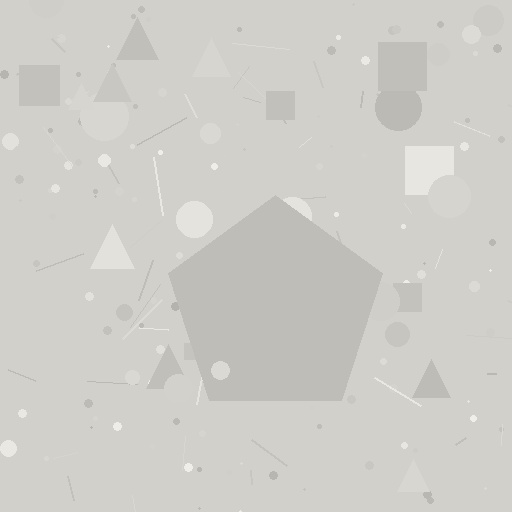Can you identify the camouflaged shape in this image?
The camouflaged shape is a pentagon.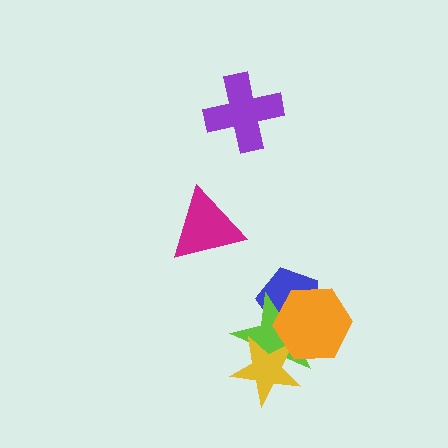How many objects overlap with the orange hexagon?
3 objects overlap with the orange hexagon.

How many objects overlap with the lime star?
3 objects overlap with the lime star.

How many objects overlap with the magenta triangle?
0 objects overlap with the magenta triangle.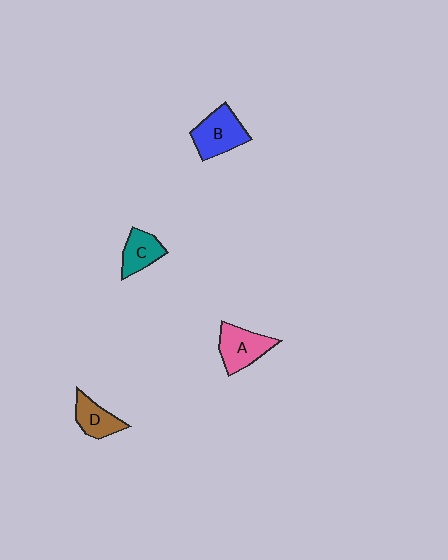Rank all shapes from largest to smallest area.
From largest to smallest: B (blue), A (pink), D (brown), C (teal).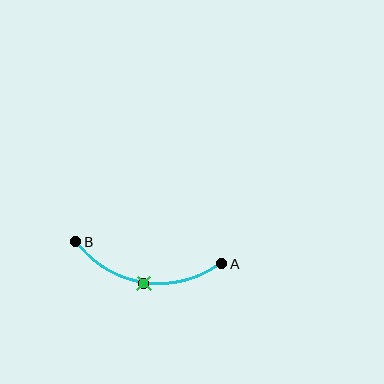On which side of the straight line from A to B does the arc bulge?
The arc bulges below the straight line connecting A and B.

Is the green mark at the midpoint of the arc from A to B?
Yes. The green mark lies on the arc at equal arc-length from both A and B — it is the arc midpoint.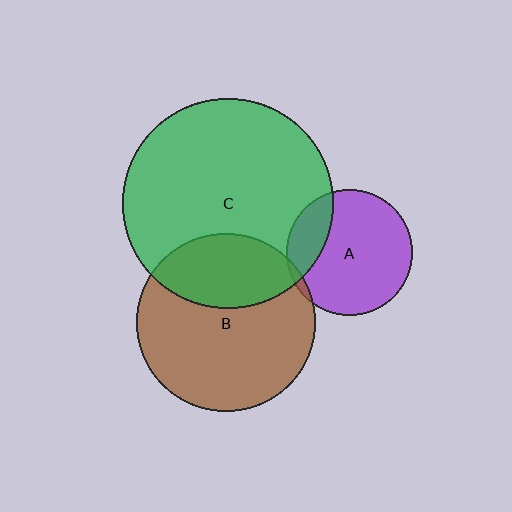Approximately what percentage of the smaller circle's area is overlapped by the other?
Approximately 5%.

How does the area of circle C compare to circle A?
Approximately 2.8 times.